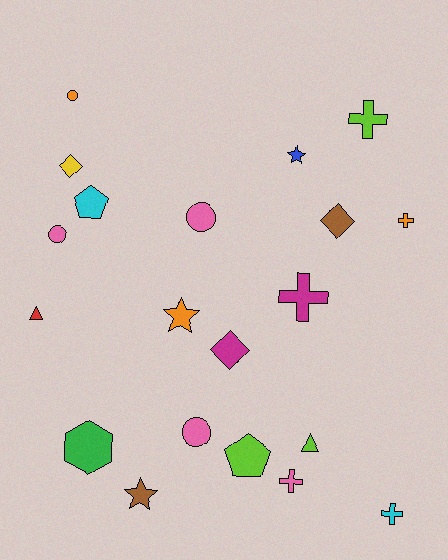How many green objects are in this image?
There is 1 green object.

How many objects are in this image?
There are 20 objects.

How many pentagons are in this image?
There are 2 pentagons.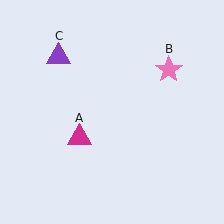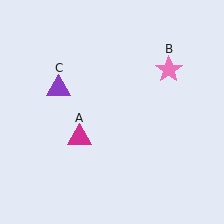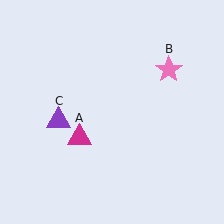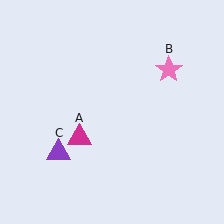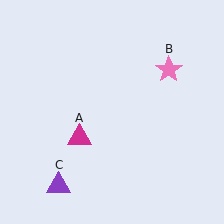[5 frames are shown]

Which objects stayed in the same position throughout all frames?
Magenta triangle (object A) and pink star (object B) remained stationary.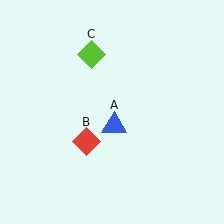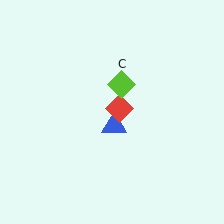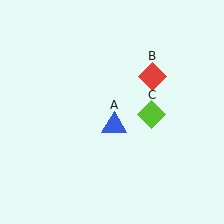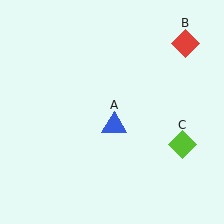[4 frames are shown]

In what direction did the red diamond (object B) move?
The red diamond (object B) moved up and to the right.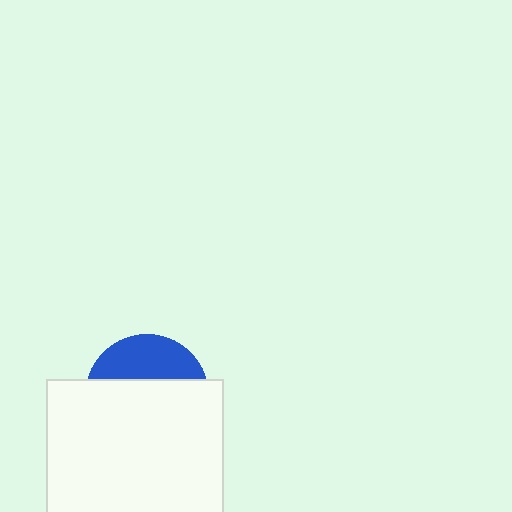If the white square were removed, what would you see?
You would see the complete blue circle.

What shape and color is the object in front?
The object in front is a white square.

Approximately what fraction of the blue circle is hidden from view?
Roughly 67% of the blue circle is hidden behind the white square.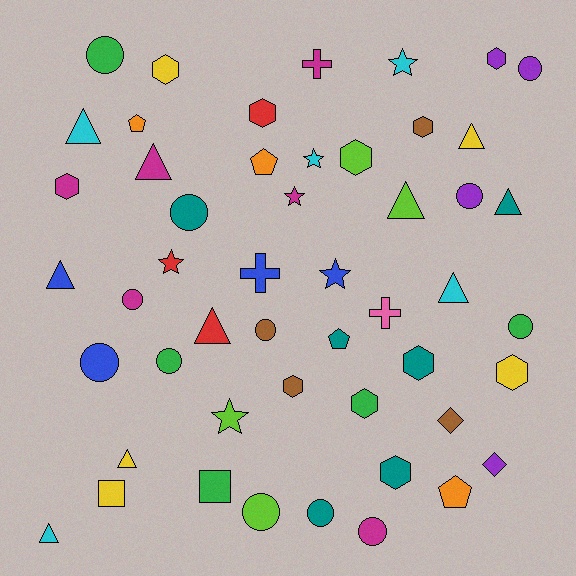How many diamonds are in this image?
There are 2 diamonds.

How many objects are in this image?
There are 50 objects.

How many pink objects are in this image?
There is 1 pink object.